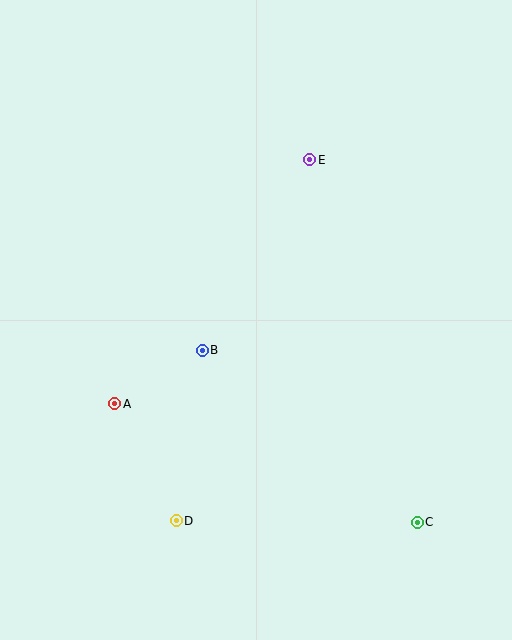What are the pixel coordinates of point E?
Point E is at (310, 160).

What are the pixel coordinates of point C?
Point C is at (417, 522).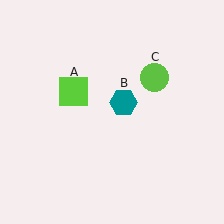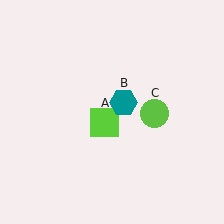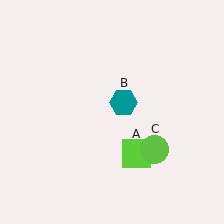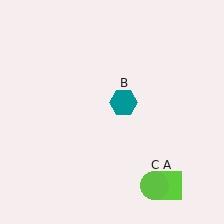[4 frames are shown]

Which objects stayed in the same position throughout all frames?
Teal hexagon (object B) remained stationary.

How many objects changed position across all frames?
2 objects changed position: lime square (object A), lime circle (object C).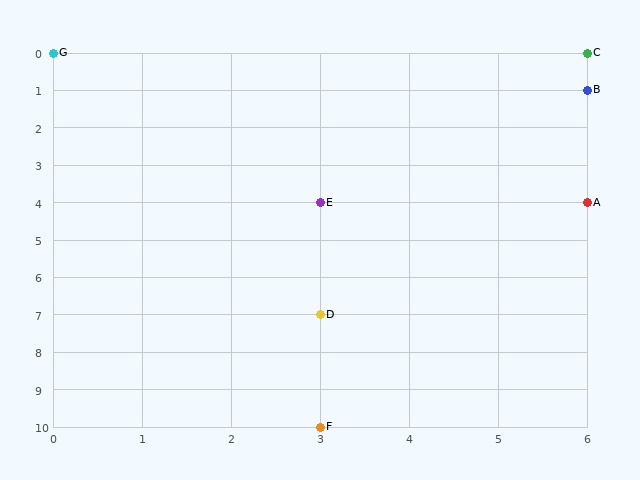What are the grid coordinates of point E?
Point E is at grid coordinates (3, 4).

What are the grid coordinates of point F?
Point F is at grid coordinates (3, 10).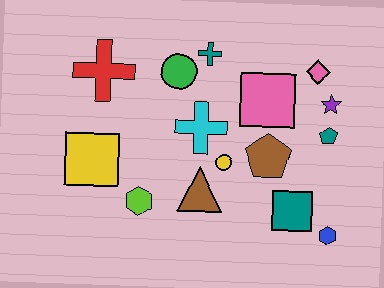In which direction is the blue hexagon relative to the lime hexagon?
The blue hexagon is to the right of the lime hexagon.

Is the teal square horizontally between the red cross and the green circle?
No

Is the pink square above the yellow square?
Yes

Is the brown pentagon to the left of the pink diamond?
Yes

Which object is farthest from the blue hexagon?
The red cross is farthest from the blue hexagon.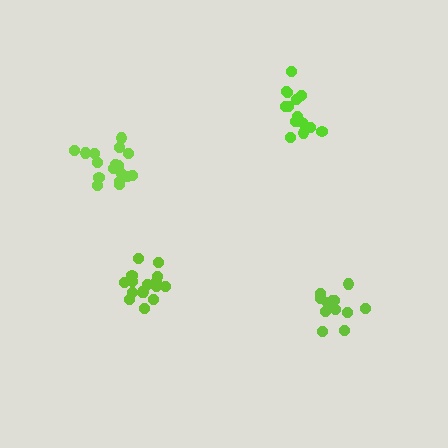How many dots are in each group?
Group 1: 14 dots, Group 2: 17 dots, Group 3: 12 dots, Group 4: 16 dots (59 total).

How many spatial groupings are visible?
There are 4 spatial groupings.